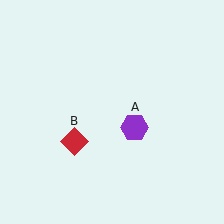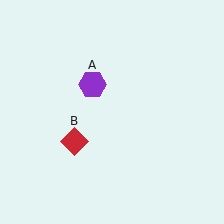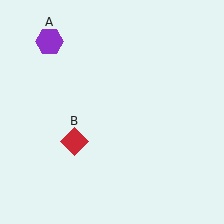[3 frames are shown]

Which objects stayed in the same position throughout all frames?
Red diamond (object B) remained stationary.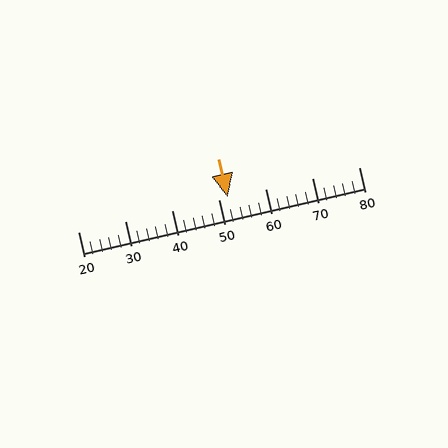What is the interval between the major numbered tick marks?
The major tick marks are spaced 10 units apart.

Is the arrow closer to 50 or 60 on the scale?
The arrow is closer to 50.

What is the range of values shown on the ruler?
The ruler shows values from 20 to 80.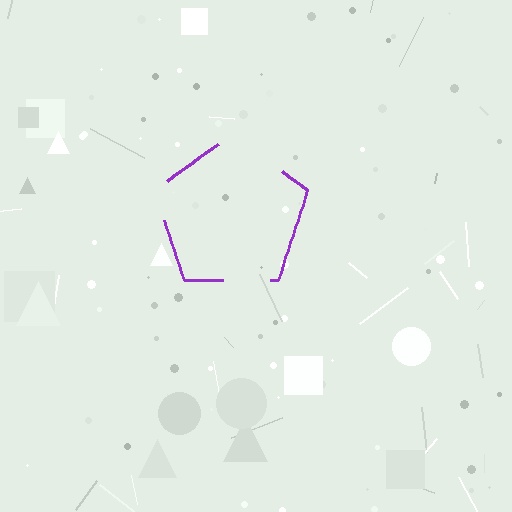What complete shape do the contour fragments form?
The contour fragments form a pentagon.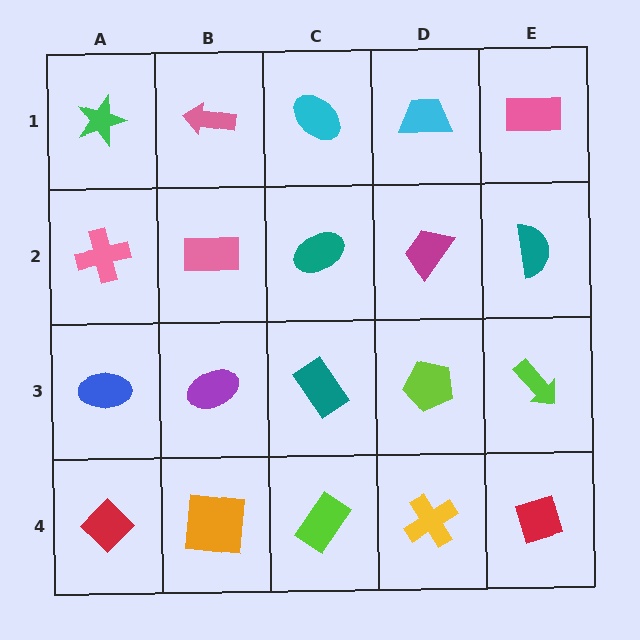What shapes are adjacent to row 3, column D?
A magenta trapezoid (row 2, column D), a yellow cross (row 4, column D), a teal rectangle (row 3, column C), a lime arrow (row 3, column E).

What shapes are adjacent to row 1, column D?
A magenta trapezoid (row 2, column D), a cyan ellipse (row 1, column C), a pink rectangle (row 1, column E).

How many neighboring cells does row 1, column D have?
3.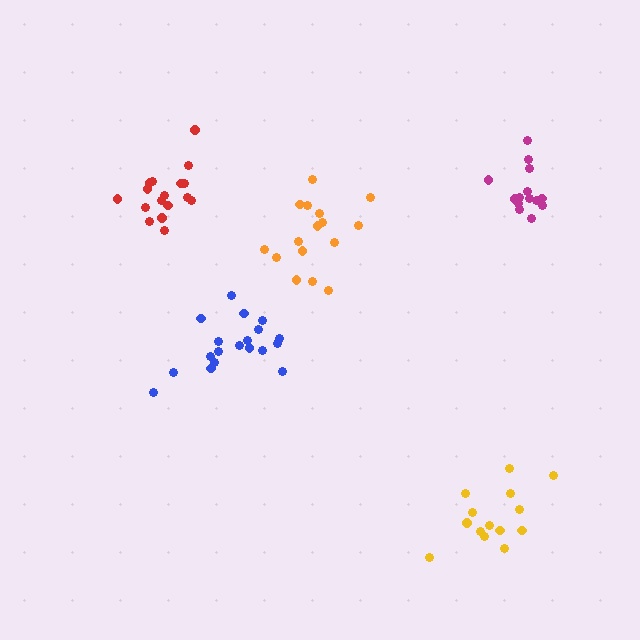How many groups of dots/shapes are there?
There are 5 groups.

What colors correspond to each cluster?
The clusters are colored: yellow, red, orange, blue, magenta.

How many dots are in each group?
Group 1: 14 dots, Group 2: 17 dots, Group 3: 16 dots, Group 4: 19 dots, Group 5: 14 dots (80 total).